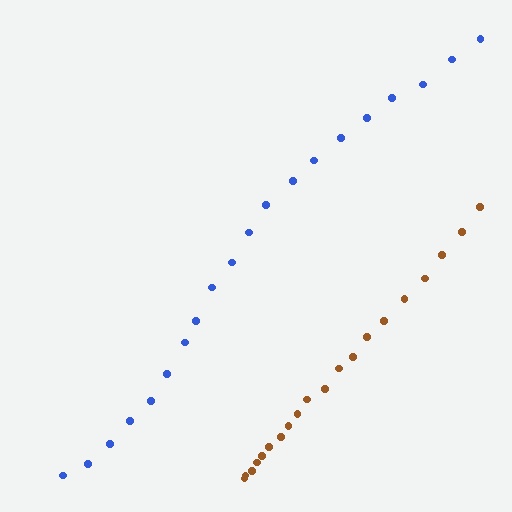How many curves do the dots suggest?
There are 2 distinct paths.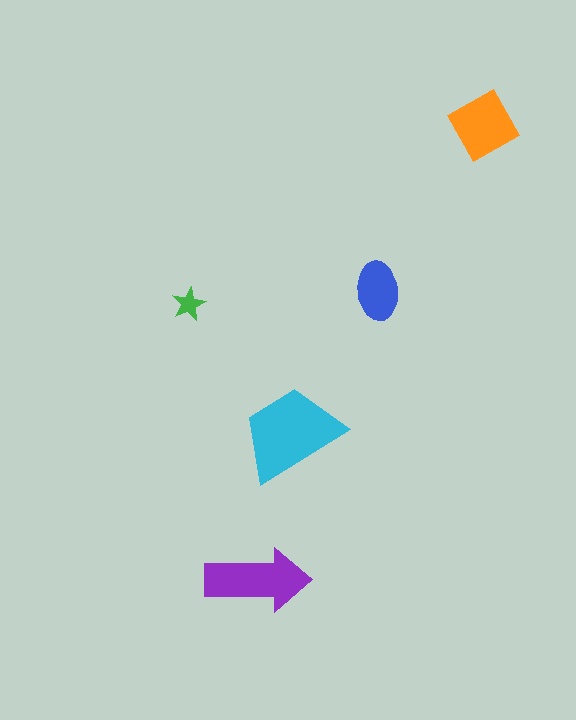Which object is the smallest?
The green star.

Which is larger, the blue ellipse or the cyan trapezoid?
The cyan trapezoid.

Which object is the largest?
The cyan trapezoid.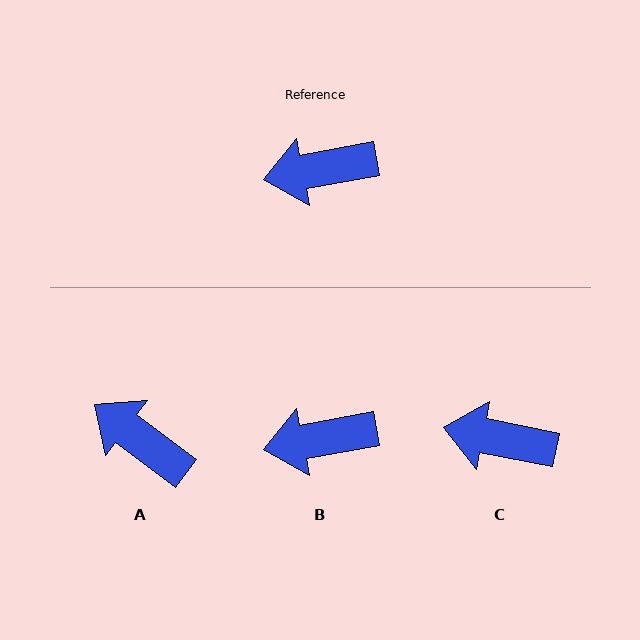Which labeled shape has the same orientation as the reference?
B.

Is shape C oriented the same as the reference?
No, it is off by about 22 degrees.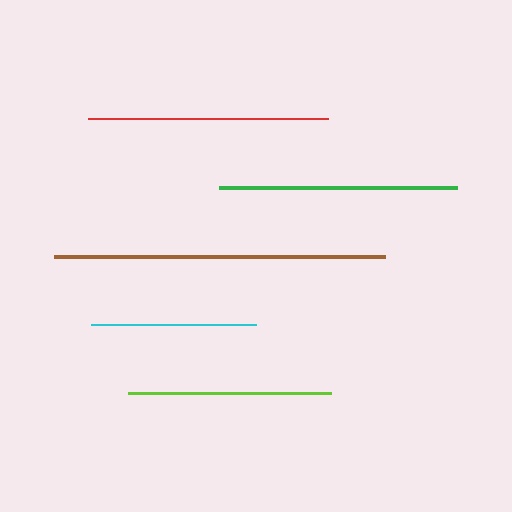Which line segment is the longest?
The brown line is the longest at approximately 331 pixels.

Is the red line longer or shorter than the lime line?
The red line is longer than the lime line.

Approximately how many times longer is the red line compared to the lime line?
The red line is approximately 1.2 times the length of the lime line.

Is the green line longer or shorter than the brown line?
The brown line is longer than the green line.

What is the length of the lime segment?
The lime segment is approximately 203 pixels long.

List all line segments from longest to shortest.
From longest to shortest: brown, red, green, lime, cyan.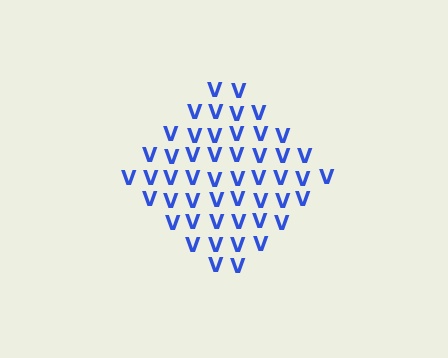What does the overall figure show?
The overall figure shows a diamond.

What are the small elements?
The small elements are letter V's.